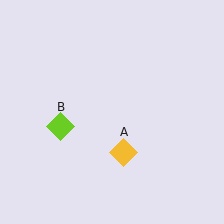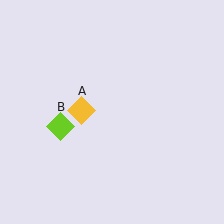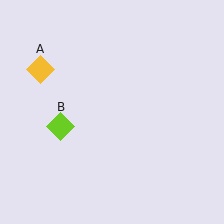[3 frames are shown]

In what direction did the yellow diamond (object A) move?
The yellow diamond (object A) moved up and to the left.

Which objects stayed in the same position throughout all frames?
Lime diamond (object B) remained stationary.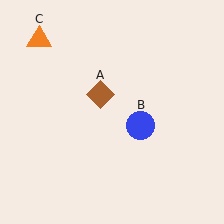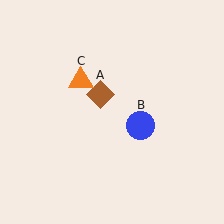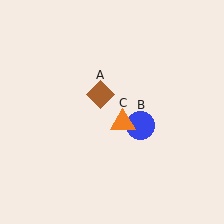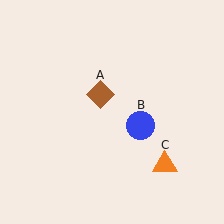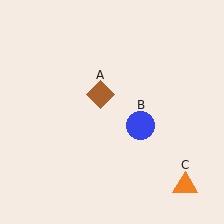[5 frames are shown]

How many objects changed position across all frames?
1 object changed position: orange triangle (object C).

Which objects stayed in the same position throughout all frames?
Brown diamond (object A) and blue circle (object B) remained stationary.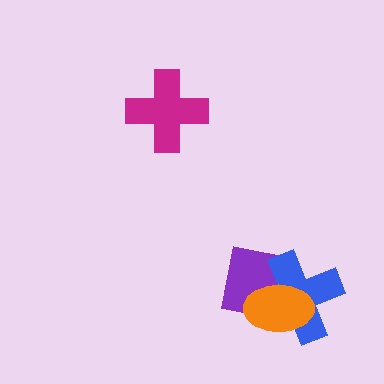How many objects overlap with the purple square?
2 objects overlap with the purple square.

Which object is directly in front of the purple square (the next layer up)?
The blue cross is directly in front of the purple square.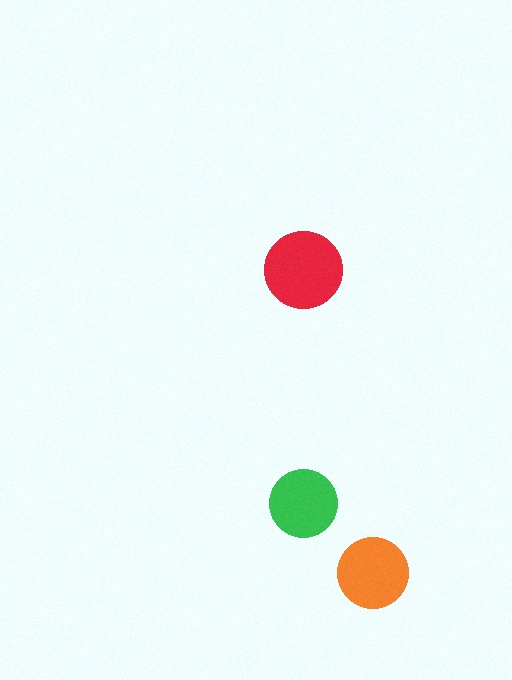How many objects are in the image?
There are 3 objects in the image.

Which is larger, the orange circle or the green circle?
The orange one.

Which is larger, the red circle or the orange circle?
The red one.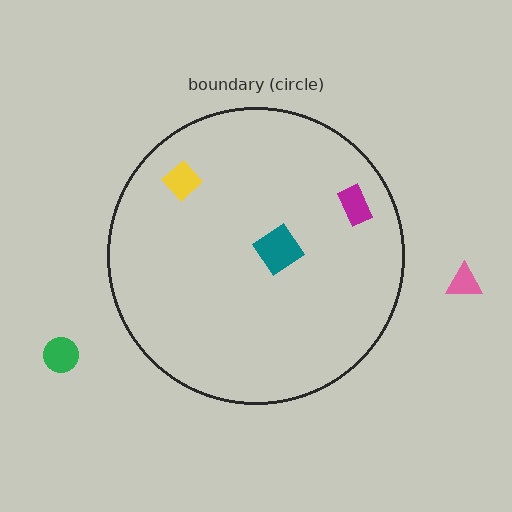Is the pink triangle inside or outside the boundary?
Outside.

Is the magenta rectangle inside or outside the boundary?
Inside.